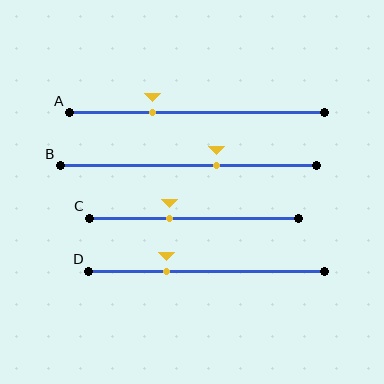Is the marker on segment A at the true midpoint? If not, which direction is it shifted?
No, the marker on segment A is shifted to the left by about 17% of the segment length.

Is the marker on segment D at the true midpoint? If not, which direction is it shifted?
No, the marker on segment D is shifted to the left by about 17% of the segment length.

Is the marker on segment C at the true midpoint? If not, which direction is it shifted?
No, the marker on segment C is shifted to the left by about 12% of the segment length.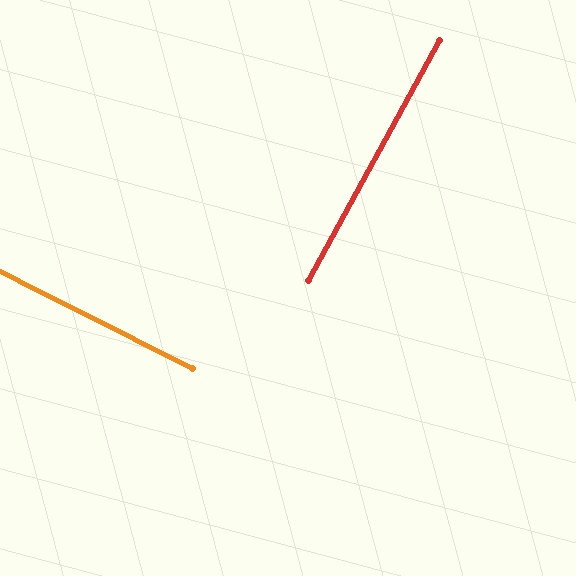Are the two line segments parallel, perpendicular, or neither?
Perpendicular — they meet at approximately 88°.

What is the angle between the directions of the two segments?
Approximately 88 degrees.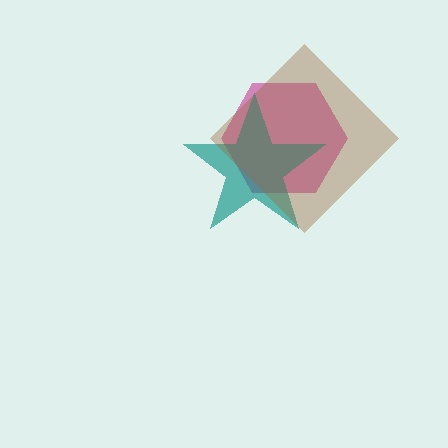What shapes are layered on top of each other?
The layered shapes are: a magenta hexagon, a teal star, a brown diamond.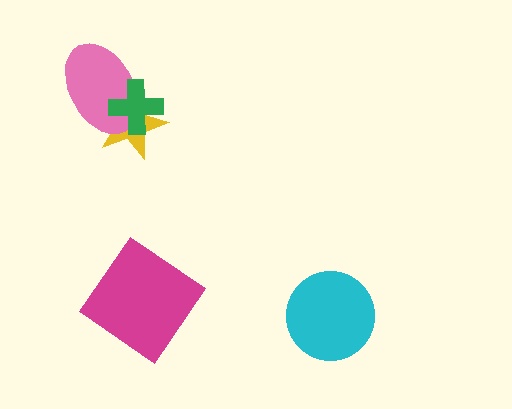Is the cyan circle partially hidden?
No, no other shape covers it.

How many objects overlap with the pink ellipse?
2 objects overlap with the pink ellipse.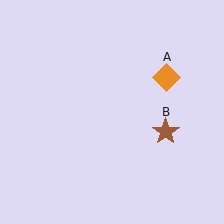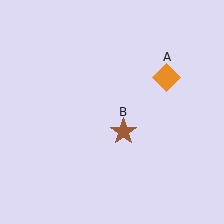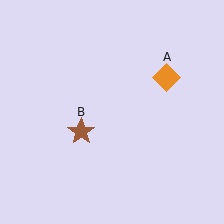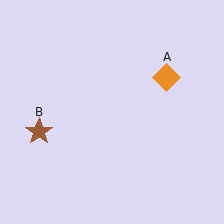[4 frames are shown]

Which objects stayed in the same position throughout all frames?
Orange diamond (object A) remained stationary.